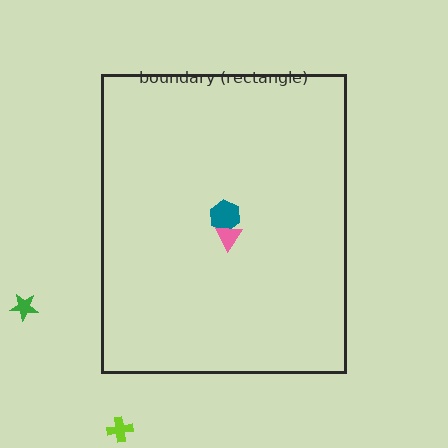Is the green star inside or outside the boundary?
Outside.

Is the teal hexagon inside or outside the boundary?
Inside.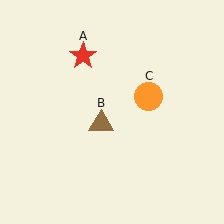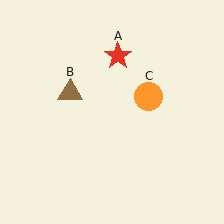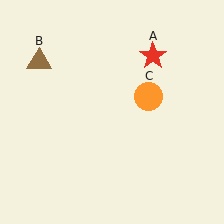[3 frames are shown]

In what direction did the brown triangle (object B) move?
The brown triangle (object B) moved up and to the left.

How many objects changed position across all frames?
2 objects changed position: red star (object A), brown triangle (object B).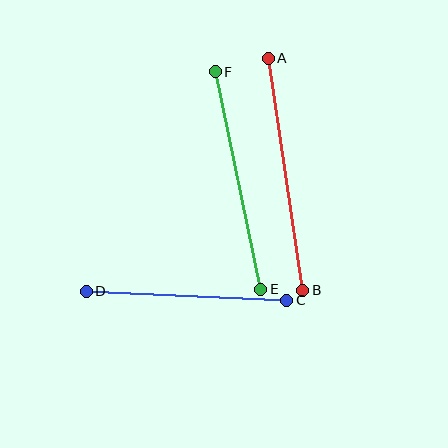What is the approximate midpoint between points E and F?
The midpoint is at approximately (238, 181) pixels.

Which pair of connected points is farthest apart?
Points A and B are farthest apart.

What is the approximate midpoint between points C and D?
The midpoint is at approximately (186, 296) pixels.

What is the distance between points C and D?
The distance is approximately 201 pixels.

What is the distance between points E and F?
The distance is approximately 222 pixels.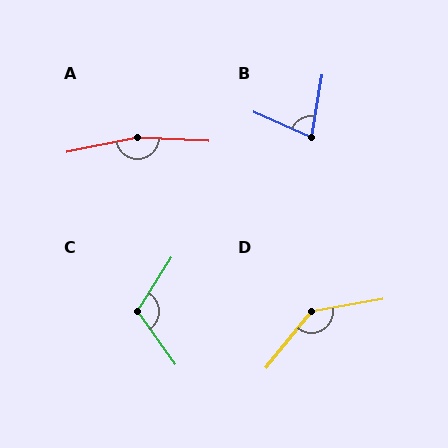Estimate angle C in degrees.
Approximately 112 degrees.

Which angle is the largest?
A, at approximately 165 degrees.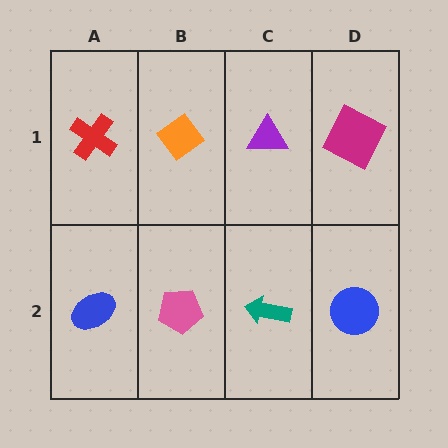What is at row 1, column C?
A purple triangle.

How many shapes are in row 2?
4 shapes.